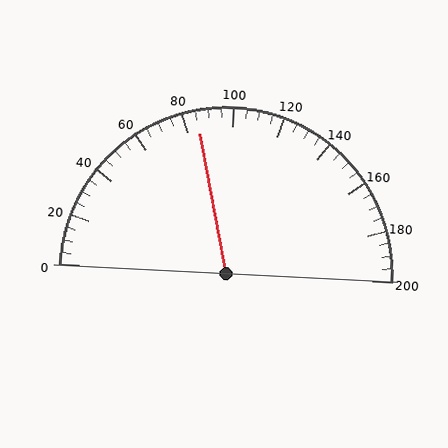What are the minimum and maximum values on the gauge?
The gauge ranges from 0 to 200.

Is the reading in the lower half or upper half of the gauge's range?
The reading is in the lower half of the range (0 to 200).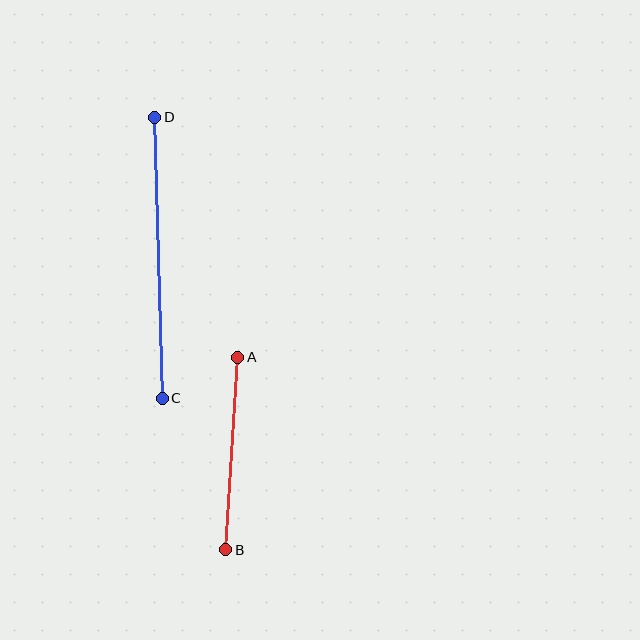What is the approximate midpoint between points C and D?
The midpoint is at approximately (159, 258) pixels.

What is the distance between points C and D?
The distance is approximately 281 pixels.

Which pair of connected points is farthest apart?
Points C and D are farthest apart.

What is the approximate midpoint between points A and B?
The midpoint is at approximately (232, 453) pixels.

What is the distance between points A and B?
The distance is approximately 193 pixels.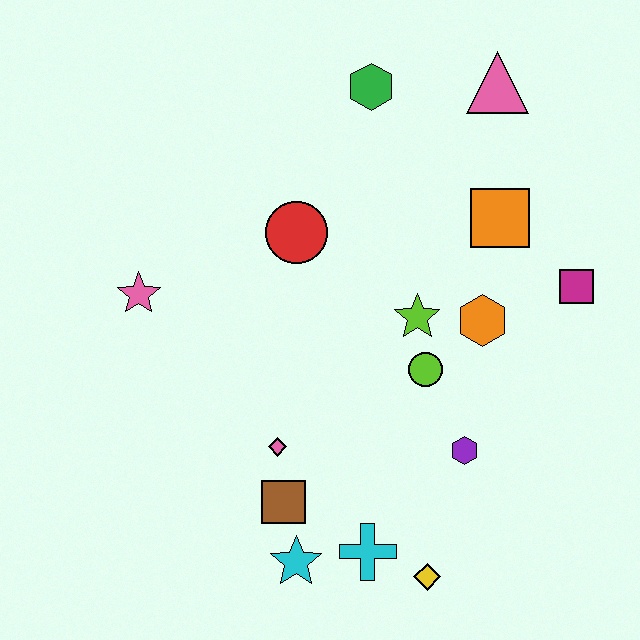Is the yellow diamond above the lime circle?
No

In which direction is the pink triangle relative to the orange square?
The pink triangle is above the orange square.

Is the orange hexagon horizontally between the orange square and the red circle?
Yes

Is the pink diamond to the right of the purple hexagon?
No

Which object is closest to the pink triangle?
The green hexagon is closest to the pink triangle.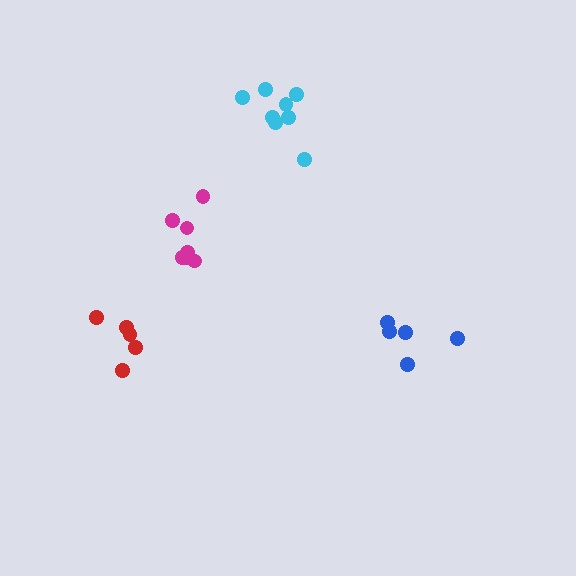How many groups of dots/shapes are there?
There are 4 groups.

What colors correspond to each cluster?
The clusters are colored: magenta, cyan, blue, red.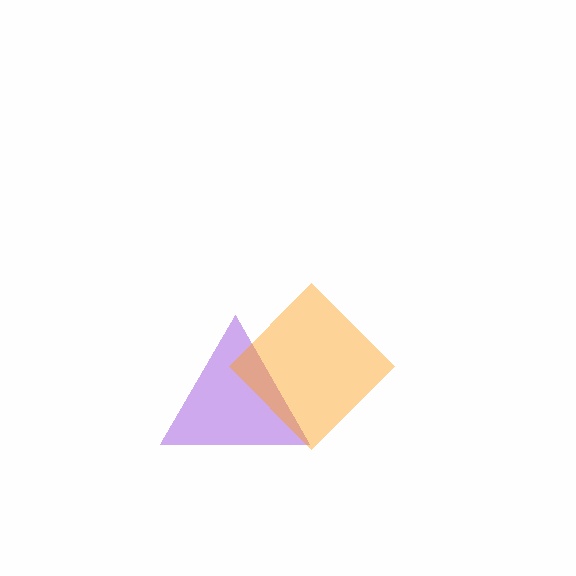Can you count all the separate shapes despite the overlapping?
Yes, there are 2 separate shapes.